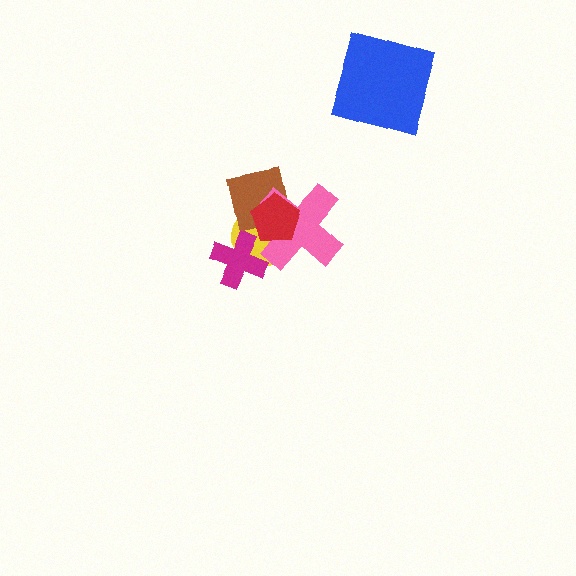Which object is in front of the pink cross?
The red pentagon is in front of the pink cross.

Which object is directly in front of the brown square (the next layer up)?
The pink cross is directly in front of the brown square.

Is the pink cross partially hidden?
Yes, it is partially covered by another shape.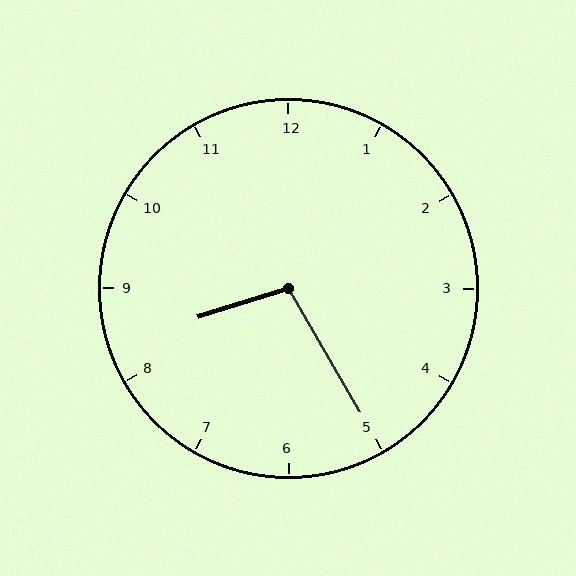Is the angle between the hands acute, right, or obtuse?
It is obtuse.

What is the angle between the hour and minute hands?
Approximately 102 degrees.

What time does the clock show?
8:25.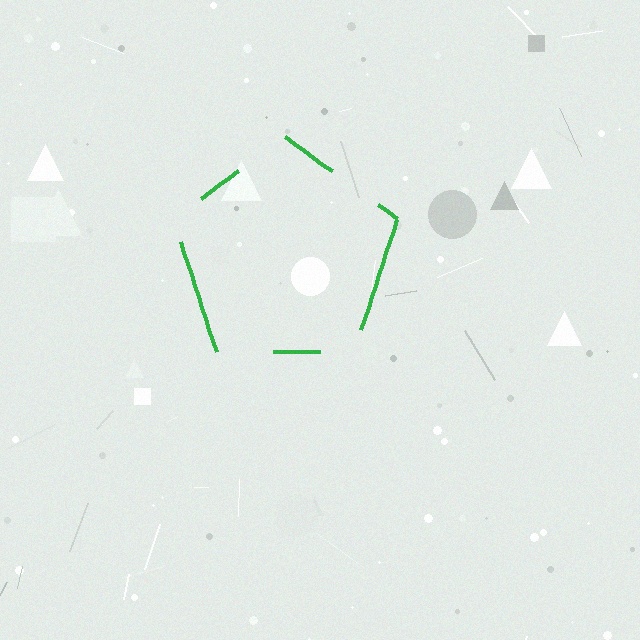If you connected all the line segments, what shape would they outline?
They would outline a pentagon.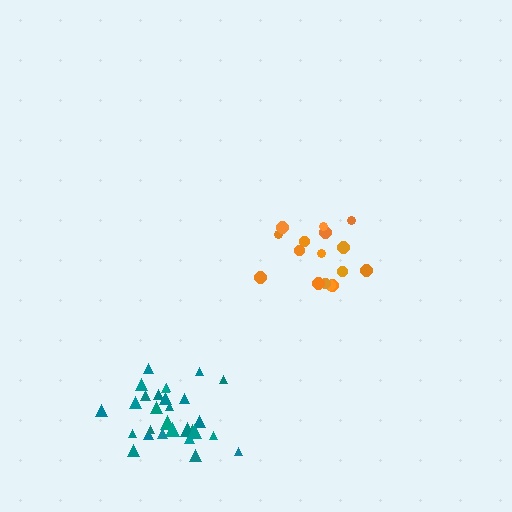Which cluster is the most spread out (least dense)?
Orange.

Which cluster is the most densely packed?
Teal.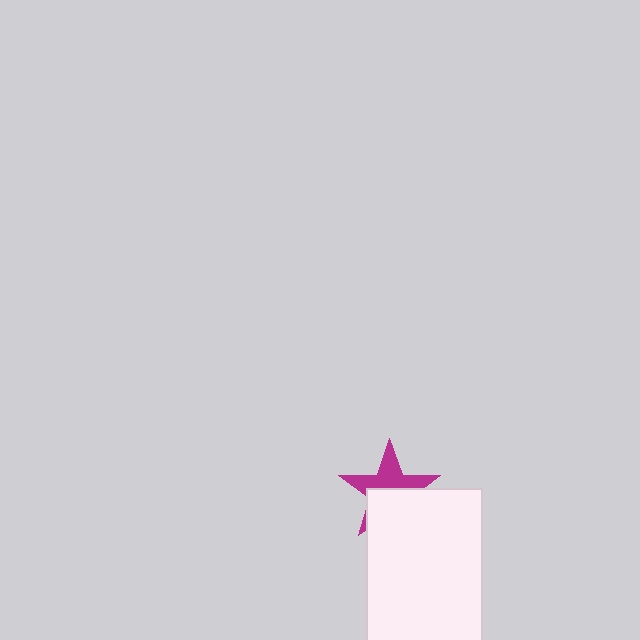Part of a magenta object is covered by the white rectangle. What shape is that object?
It is a star.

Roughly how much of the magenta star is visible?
About half of it is visible (roughly 49%).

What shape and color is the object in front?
The object in front is a white rectangle.